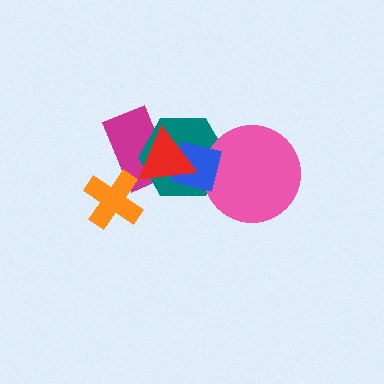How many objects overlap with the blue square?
3 objects overlap with the blue square.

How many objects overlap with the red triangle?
3 objects overlap with the red triangle.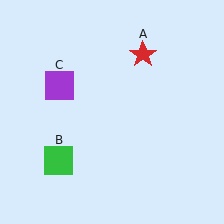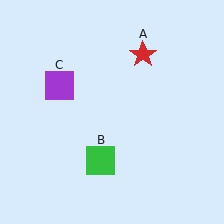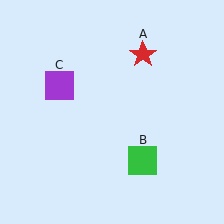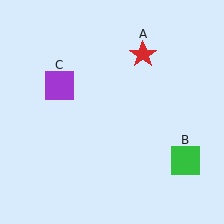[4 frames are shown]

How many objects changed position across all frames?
1 object changed position: green square (object B).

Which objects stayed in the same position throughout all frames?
Red star (object A) and purple square (object C) remained stationary.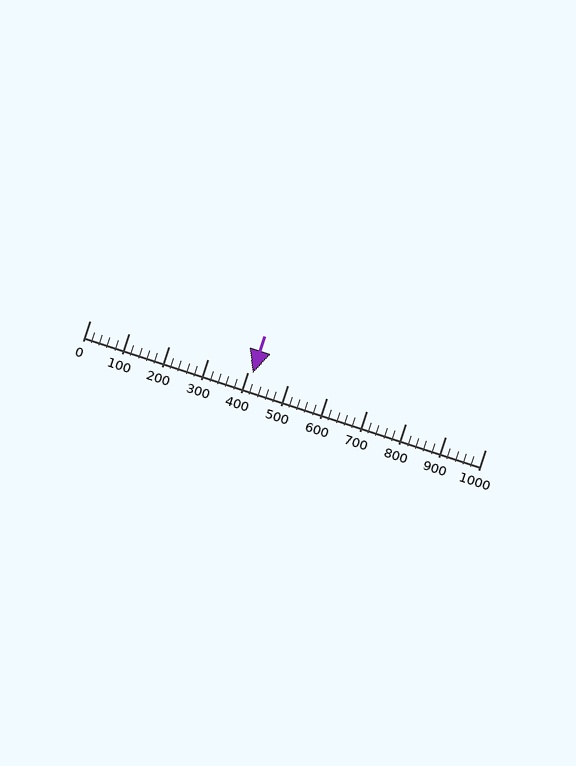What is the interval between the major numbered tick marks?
The major tick marks are spaced 100 units apart.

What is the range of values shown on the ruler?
The ruler shows values from 0 to 1000.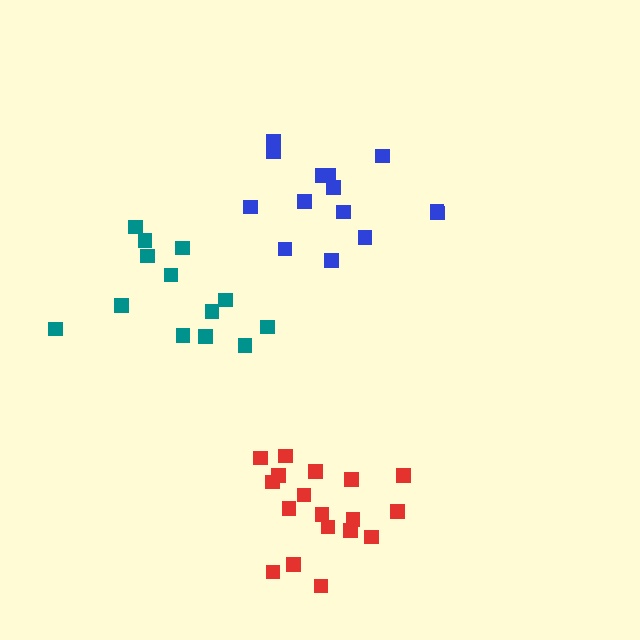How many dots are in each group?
Group 1: 18 dots, Group 2: 14 dots, Group 3: 13 dots (45 total).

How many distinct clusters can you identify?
There are 3 distinct clusters.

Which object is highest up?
The blue cluster is topmost.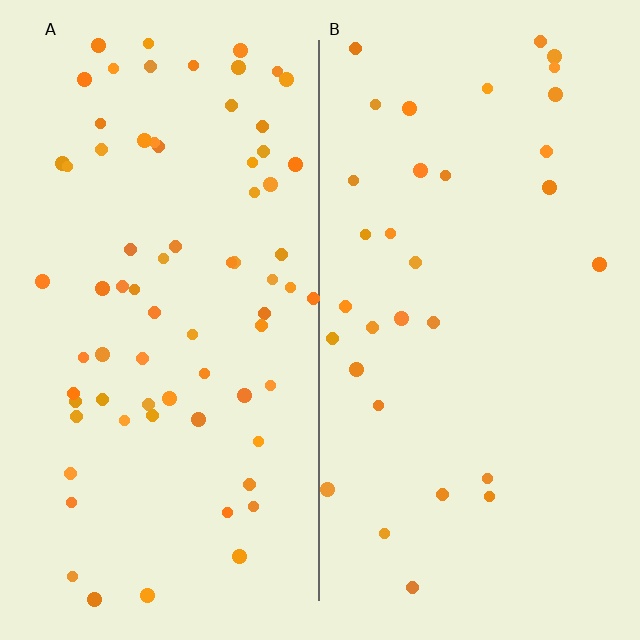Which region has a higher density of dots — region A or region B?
A (the left).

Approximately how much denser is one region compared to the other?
Approximately 2.2× — region A over region B.